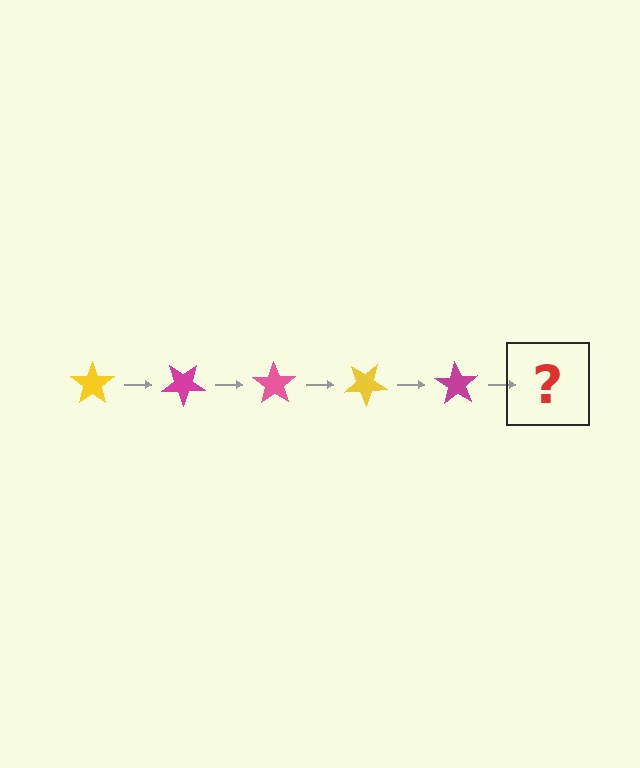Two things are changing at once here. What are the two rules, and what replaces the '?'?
The two rules are that it rotates 35 degrees each step and the color cycles through yellow, magenta, and pink. The '?' should be a pink star, rotated 175 degrees from the start.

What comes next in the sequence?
The next element should be a pink star, rotated 175 degrees from the start.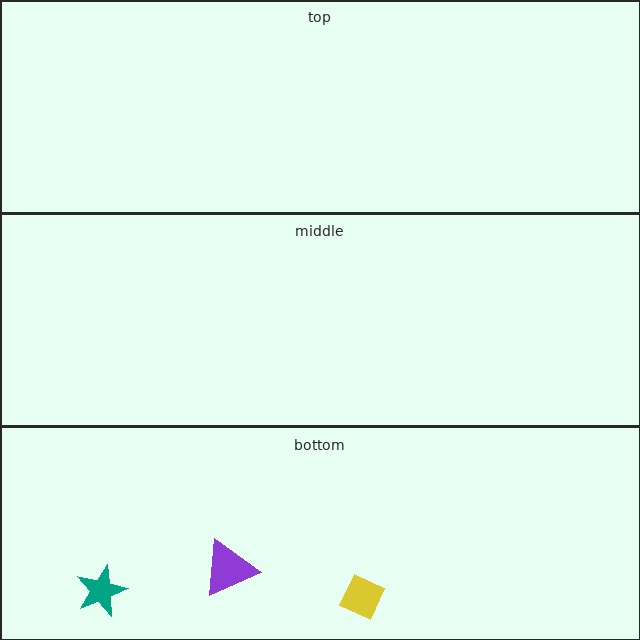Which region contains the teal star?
The bottom region.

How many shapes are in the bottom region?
3.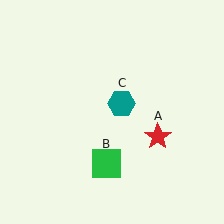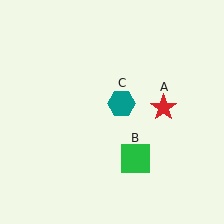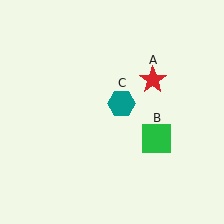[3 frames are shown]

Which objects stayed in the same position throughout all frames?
Teal hexagon (object C) remained stationary.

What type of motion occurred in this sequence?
The red star (object A), green square (object B) rotated counterclockwise around the center of the scene.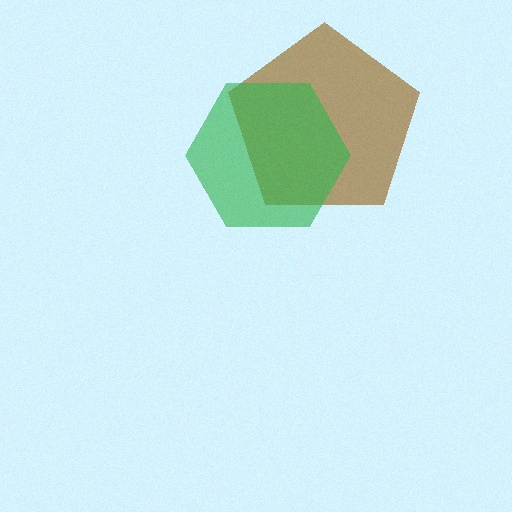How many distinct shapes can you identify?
There are 2 distinct shapes: a brown pentagon, a green hexagon.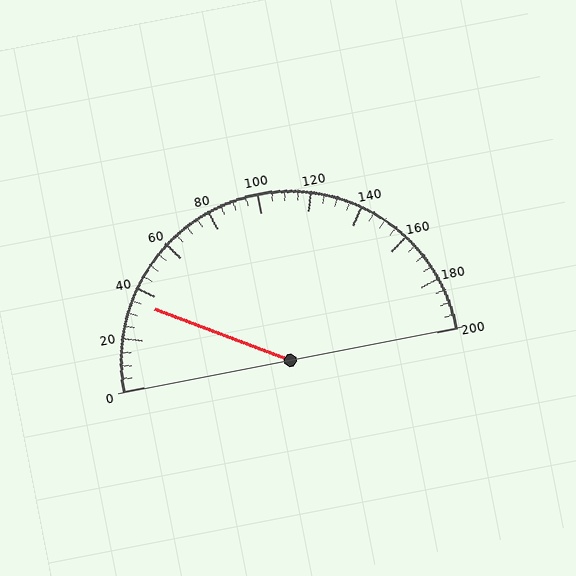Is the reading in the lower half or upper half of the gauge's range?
The reading is in the lower half of the range (0 to 200).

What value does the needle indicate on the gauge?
The needle indicates approximately 35.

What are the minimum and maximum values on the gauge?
The gauge ranges from 0 to 200.